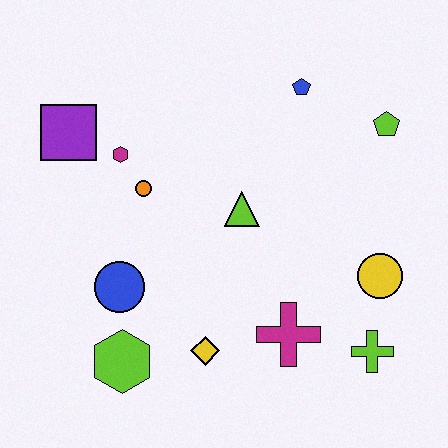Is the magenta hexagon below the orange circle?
No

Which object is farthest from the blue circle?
The lime pentagon is farthest from the blue circle.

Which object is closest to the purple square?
The magenta hexagon is closest to the purple square.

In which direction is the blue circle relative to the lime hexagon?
The blue circle is above the lime hexagon.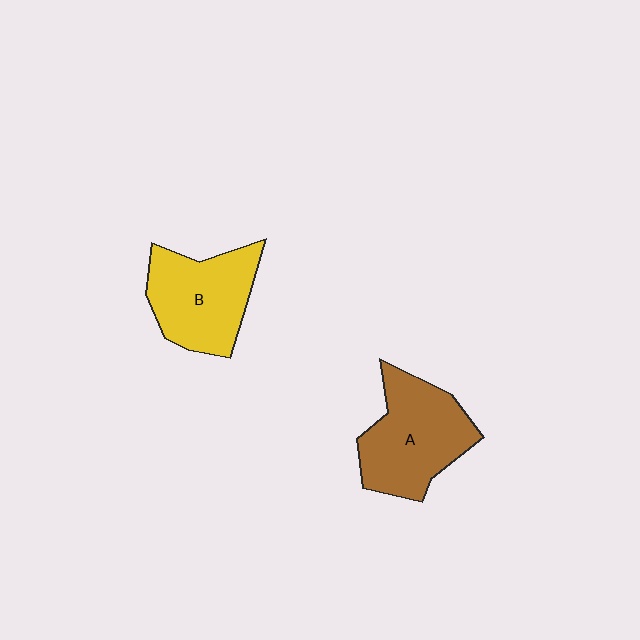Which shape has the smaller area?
Shape B (yellow).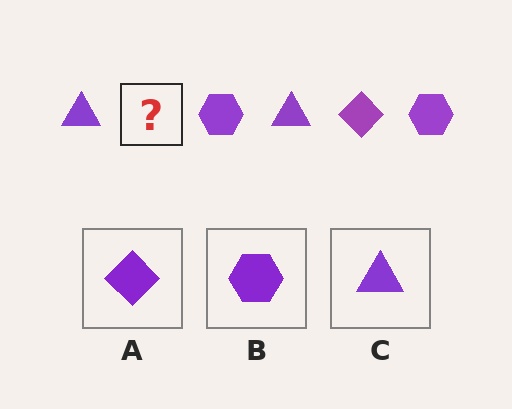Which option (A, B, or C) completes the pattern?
A.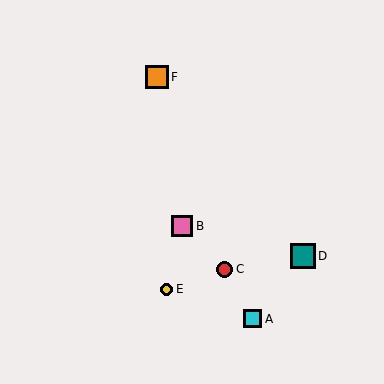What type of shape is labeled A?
Shape A is a cyan square.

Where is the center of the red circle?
The center of the red circle is at (224, 269).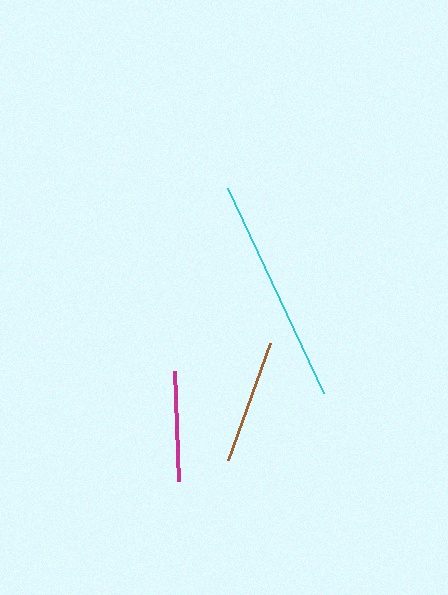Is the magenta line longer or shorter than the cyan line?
The cyan line is longer than the magenta line.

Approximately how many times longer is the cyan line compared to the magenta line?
The cyan line is approximately 2.0 times the length of the magenta line.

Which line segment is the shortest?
The magenta line is the shortest at approximately 110 pixels.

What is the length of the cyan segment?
The cyan segment is approximately 226 pixels long.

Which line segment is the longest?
The cyan line is the longest at approximately 226 pixels.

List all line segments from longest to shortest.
From longest to shortest: cyan, brown, magenta.